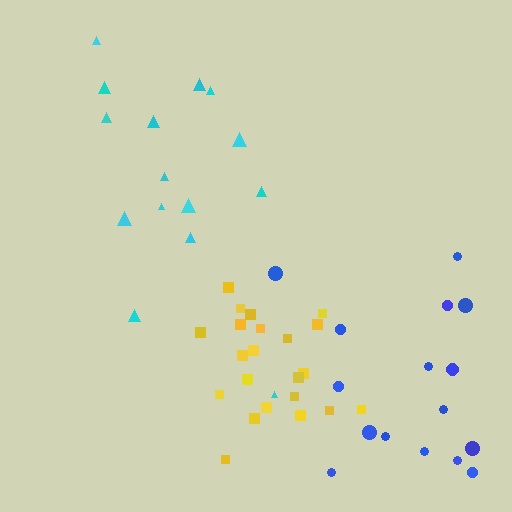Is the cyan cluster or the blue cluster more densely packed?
Blue.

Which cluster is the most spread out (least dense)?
Cyan.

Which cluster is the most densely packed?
Yellow.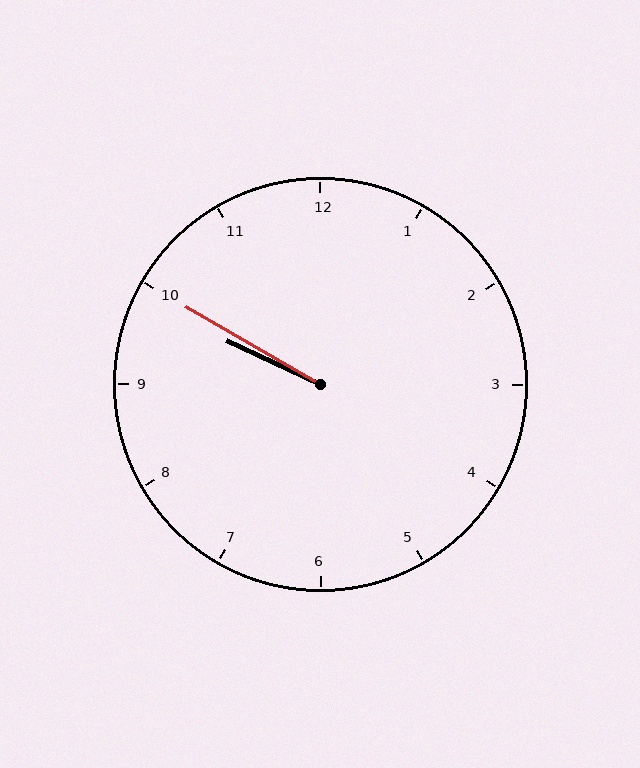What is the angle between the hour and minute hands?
Approximately 5 degrees.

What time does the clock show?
9:50.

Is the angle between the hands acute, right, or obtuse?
It is acute.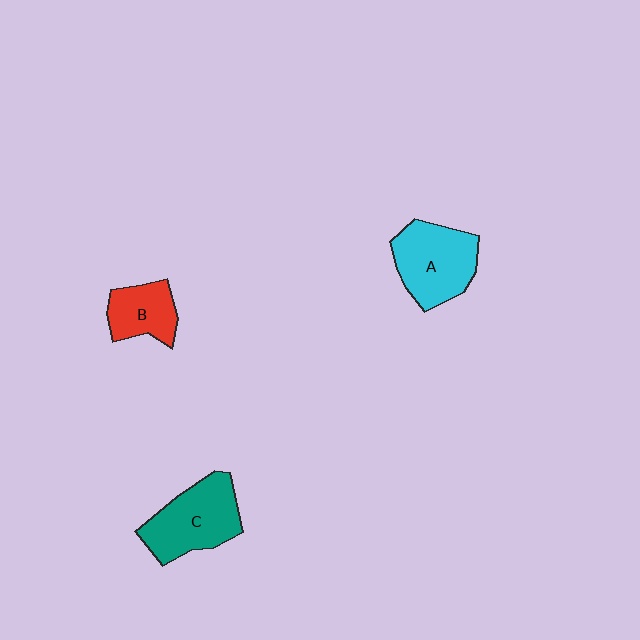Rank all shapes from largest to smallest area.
From largest to smallest: C (teal), A (cyan), B (red).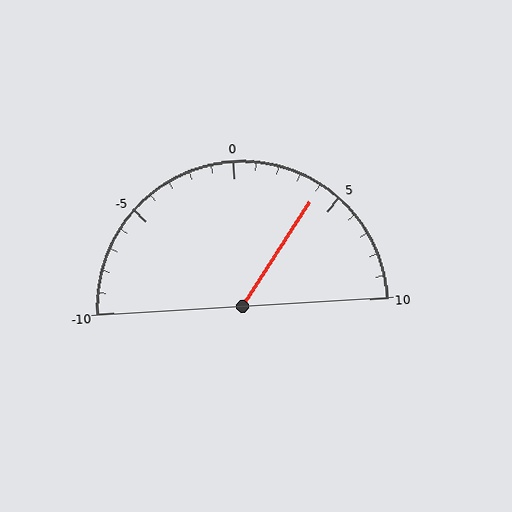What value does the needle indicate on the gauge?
The needle indicates approximately 4.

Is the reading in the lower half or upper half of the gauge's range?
The reading is in the upper half of the range (-10 to 10).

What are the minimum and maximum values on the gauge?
The gauge ranges from -10 to 10.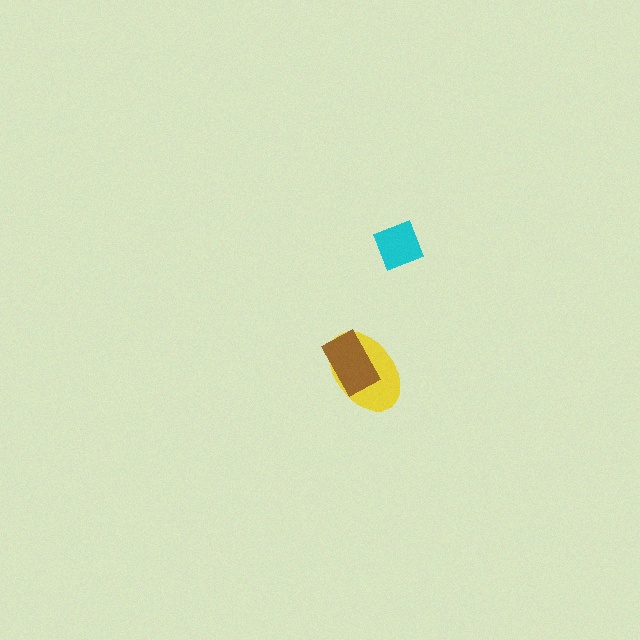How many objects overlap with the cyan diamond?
0 objects overlap with the cyan diamond.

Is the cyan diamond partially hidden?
No, no other shape covers it.